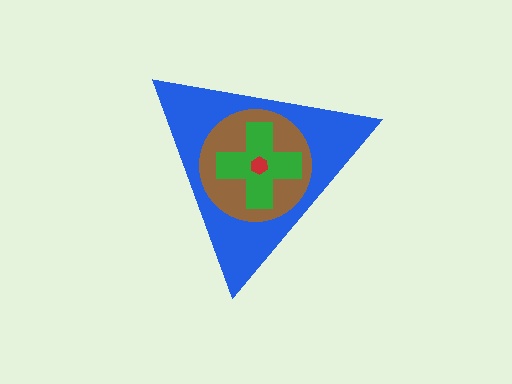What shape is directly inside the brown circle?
The green cross.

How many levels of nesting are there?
4.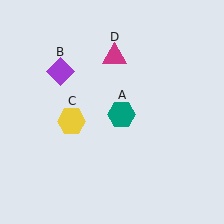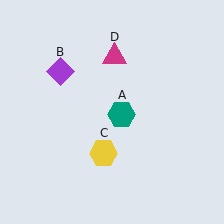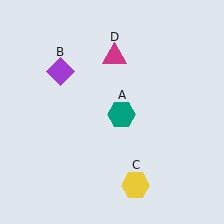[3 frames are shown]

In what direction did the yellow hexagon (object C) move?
The yellow hexagon (object C) moved down and to the right.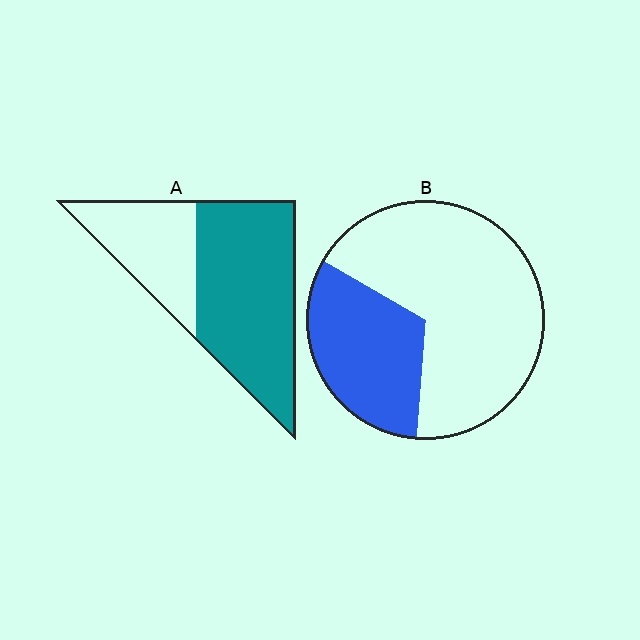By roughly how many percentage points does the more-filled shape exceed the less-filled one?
By roughly 35 percentage points (A over B).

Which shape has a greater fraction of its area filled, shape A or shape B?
Shape A.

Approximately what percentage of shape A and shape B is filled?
A is approximately 65% and B is approximately 30%.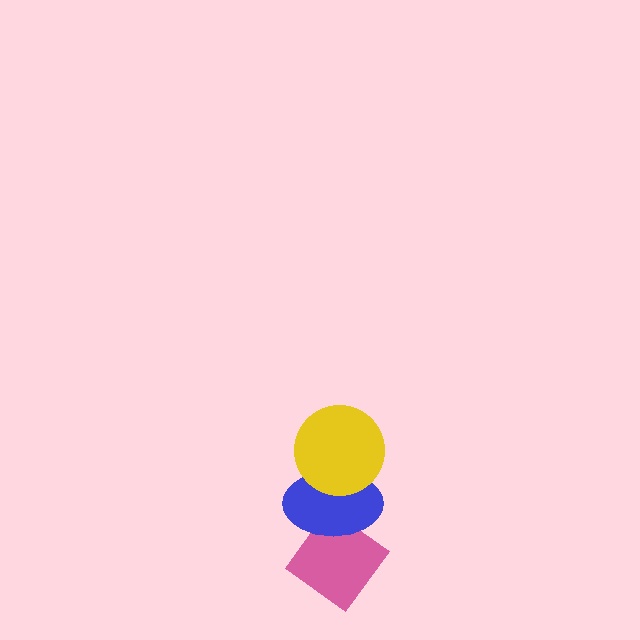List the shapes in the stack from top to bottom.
From top to bottom: the yellow circle, the blue ellipse, the pink diamond.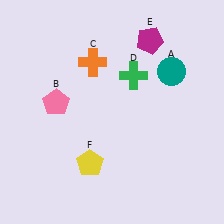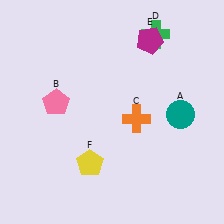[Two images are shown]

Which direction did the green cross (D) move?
The green cross (D) moved up.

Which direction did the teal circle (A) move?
The teal circle (A) moved down.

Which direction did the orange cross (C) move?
The orange cross (C) moved down.